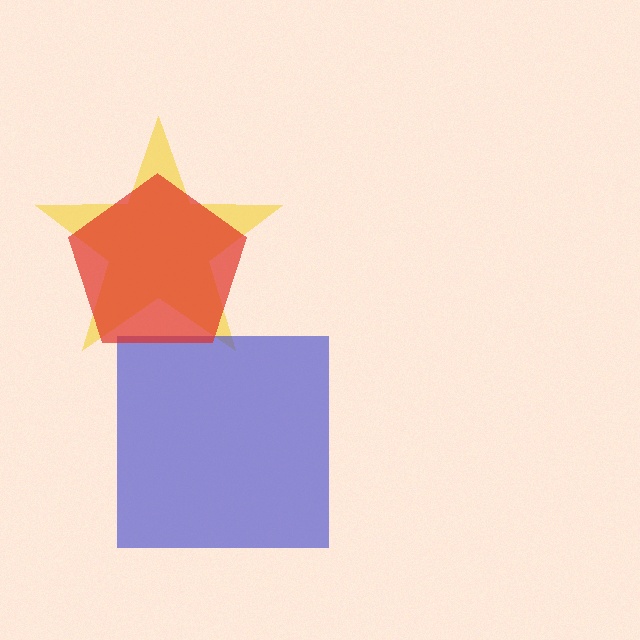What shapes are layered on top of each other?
The layered shapes are: a yellow star, a blue square, a red pentagon.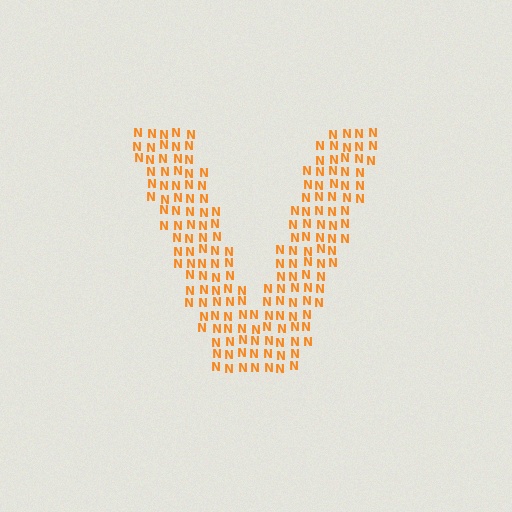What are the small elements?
The small elements are letter N's.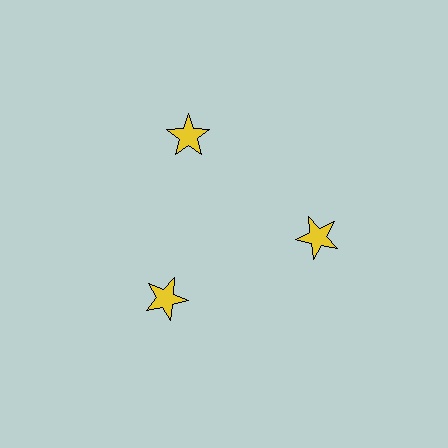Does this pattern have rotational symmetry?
Yes, this pattern has 3-fold rotational symmetry. It looks the same after rotating 120 degrees around the center.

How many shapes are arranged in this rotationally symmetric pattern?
There are 3 shapes, arranged in 3 groups of 1.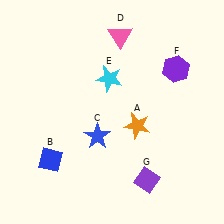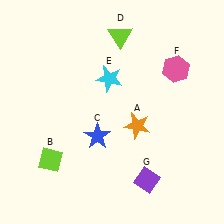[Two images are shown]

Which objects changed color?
B changed from blue to lime. D changed from pink to lime. F changed from purple to pink.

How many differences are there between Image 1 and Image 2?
There are 3 differences between the two images.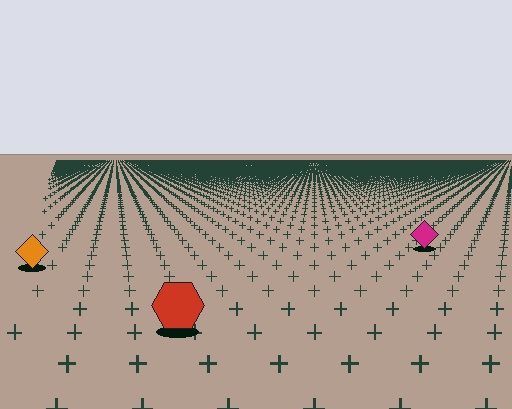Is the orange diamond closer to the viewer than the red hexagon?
No. The red hexagon is closer — you can tell from the texture gradient: the ground texture is coarser near it.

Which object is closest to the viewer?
The red hexagon is closest. The texture marks near it are larger and more spread out.